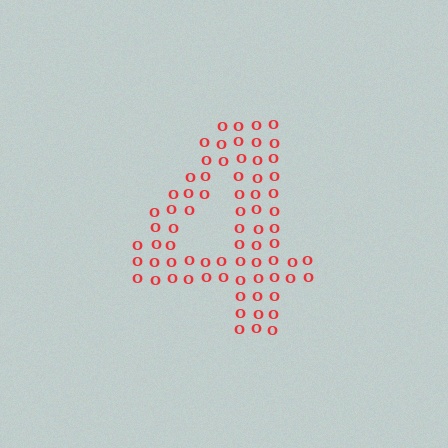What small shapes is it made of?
It is made of small letter O's.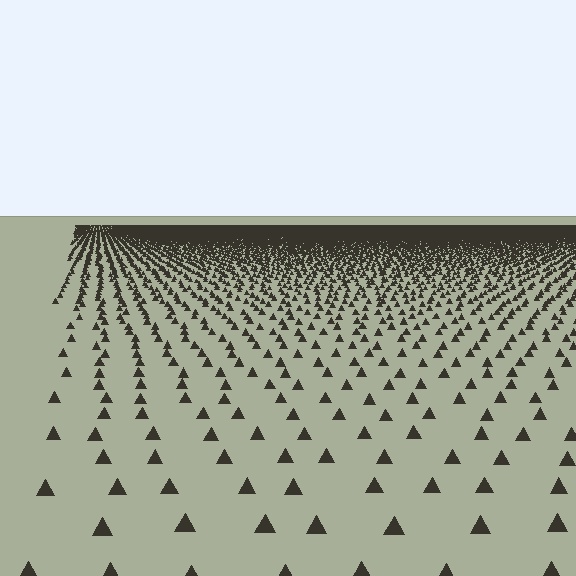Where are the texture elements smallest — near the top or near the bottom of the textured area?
Near the top.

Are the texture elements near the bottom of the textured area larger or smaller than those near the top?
Larger. Near the bottom, elements are closer to the viewer and appear at a bigger on-screen size.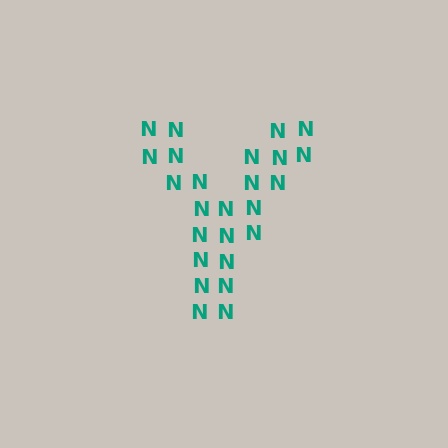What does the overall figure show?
The overall figure shows the letter Y.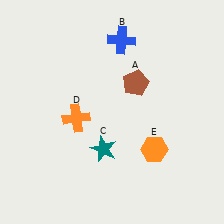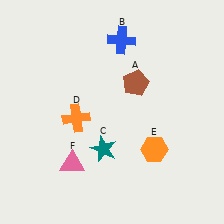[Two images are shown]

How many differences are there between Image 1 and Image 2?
There is 1 difference between the two images.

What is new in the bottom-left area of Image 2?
A pink triangle (F) was added in the bottom-left area of Image 2.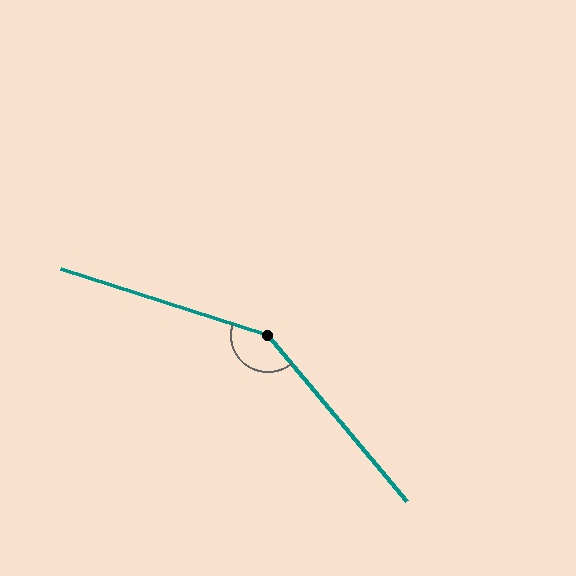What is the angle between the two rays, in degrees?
Approximately 148 degrees.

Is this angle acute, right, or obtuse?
It is obtuse.